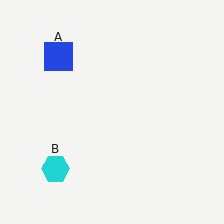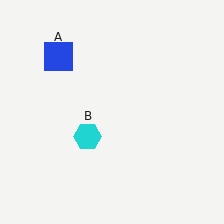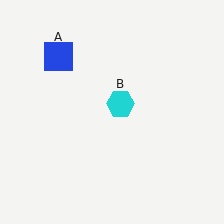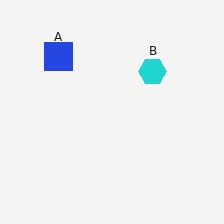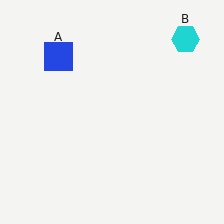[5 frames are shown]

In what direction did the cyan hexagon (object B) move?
The cyan hexagon (object B) moved up and to the right.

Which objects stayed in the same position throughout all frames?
Blue square (object A) remained stationary.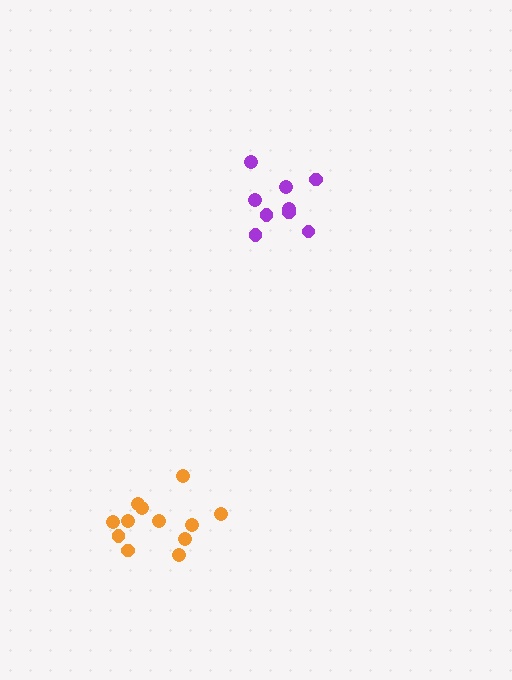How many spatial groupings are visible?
There are 2 spatial groupings.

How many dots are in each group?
Group 1: 12 dots, Group 2: 9 dots (21 total).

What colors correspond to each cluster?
The clusters are colored: orange, purple.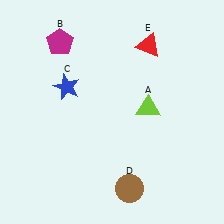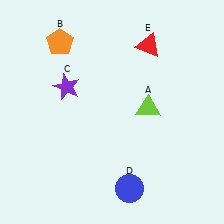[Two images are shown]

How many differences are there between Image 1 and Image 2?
There are 3 differences between the two images.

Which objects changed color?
B changed from magenta to orange. C changed from blue to purple. D changed from brown to blue.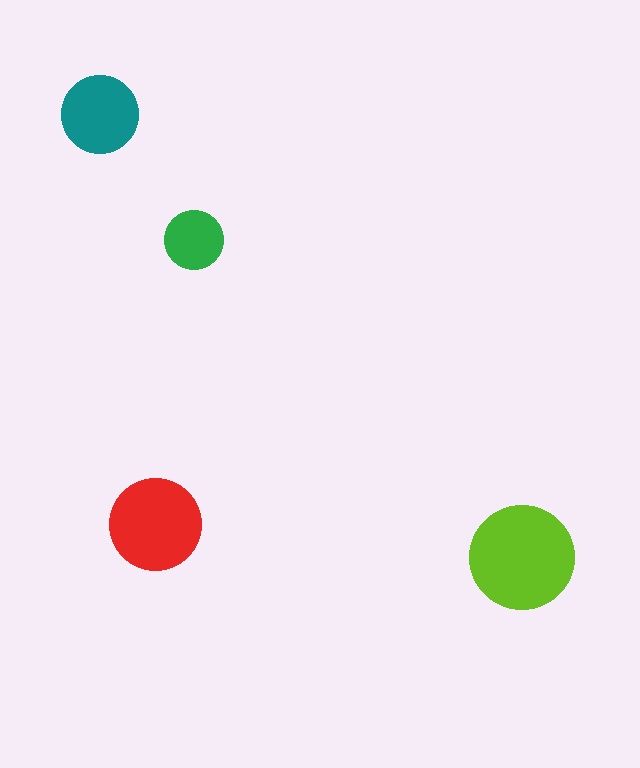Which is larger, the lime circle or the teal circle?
The lime one.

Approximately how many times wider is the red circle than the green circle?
About 1.5 times wider.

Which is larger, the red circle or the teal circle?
The red one.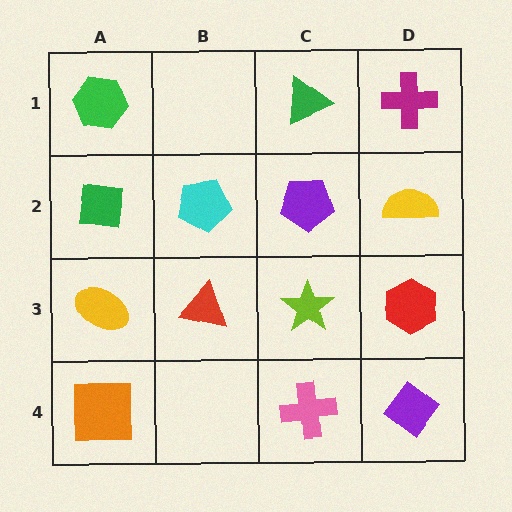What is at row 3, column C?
A lime star.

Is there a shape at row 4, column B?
No, that cell is empty.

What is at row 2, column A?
A green square.